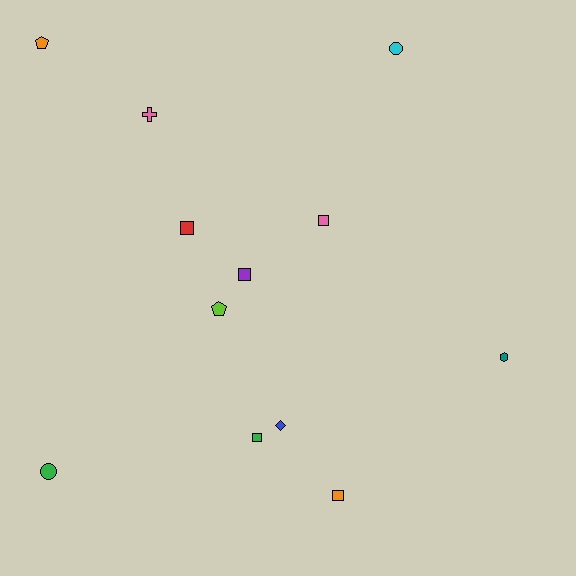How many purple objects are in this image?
There is 1 purple object.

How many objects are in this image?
There are 12 objects.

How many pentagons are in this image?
There are 2 pentagons.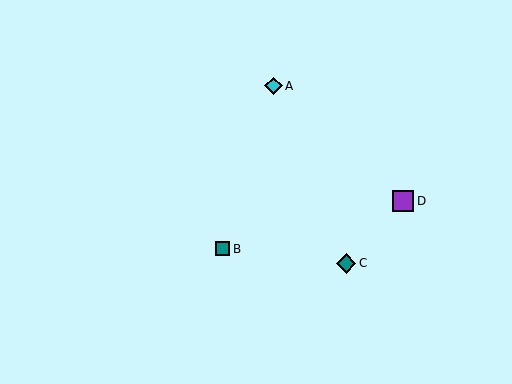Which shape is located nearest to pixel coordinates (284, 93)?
The cyan diamond (labeled A) at (274, 86) is nearest to that location.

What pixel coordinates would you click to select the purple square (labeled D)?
Click at (403, 201) to select the purple square D.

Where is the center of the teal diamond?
The center of the teal diamond is at (346, 263).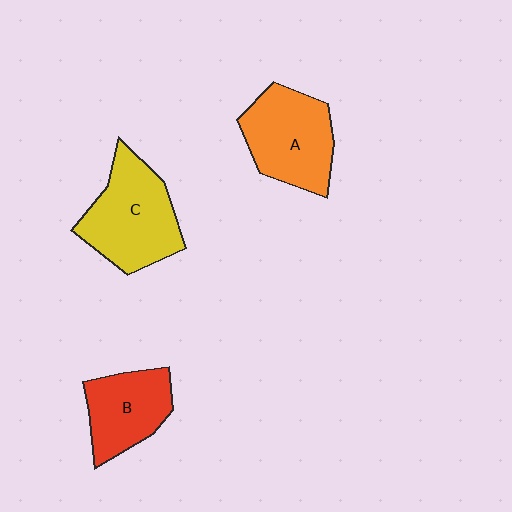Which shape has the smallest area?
Shape B (red).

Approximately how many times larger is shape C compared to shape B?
Approximately 1.4 times.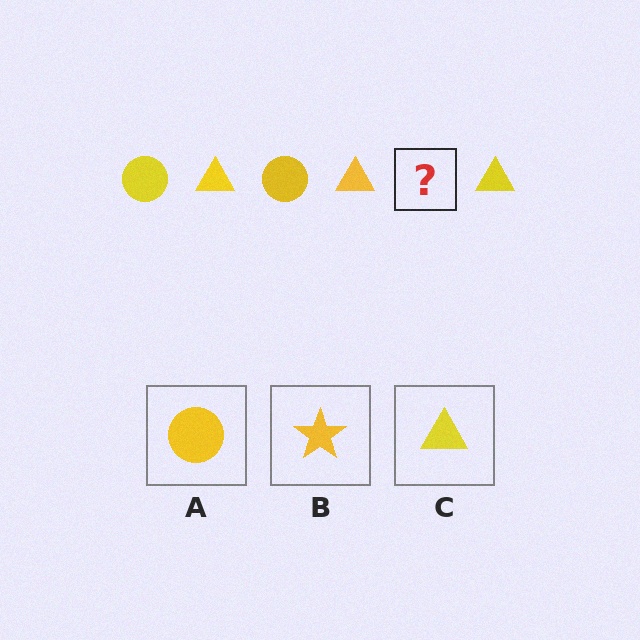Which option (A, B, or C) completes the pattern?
A.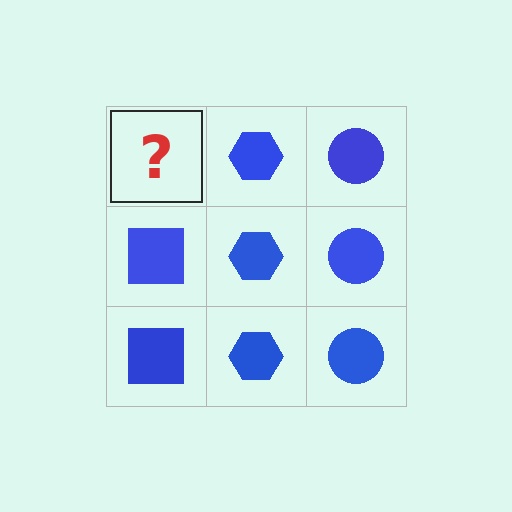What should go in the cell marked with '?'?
The missing cell should contain a blue square.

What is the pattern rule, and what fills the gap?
The rule is that each column has a consistent shape. The gap should be filled with a blue square.